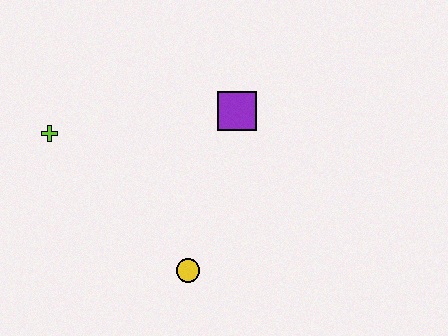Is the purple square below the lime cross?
No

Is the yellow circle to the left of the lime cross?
No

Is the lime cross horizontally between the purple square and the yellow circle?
No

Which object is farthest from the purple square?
The lime cross is farthest from the purple square.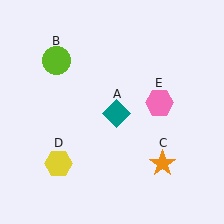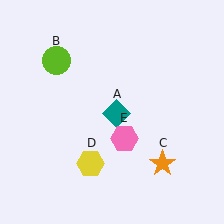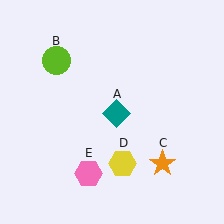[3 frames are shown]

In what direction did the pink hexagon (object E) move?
The pink hexagon (object E) moved down and to the left.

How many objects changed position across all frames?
2 objects changed position: yellow hexagon (object D), pink hexagon (object E).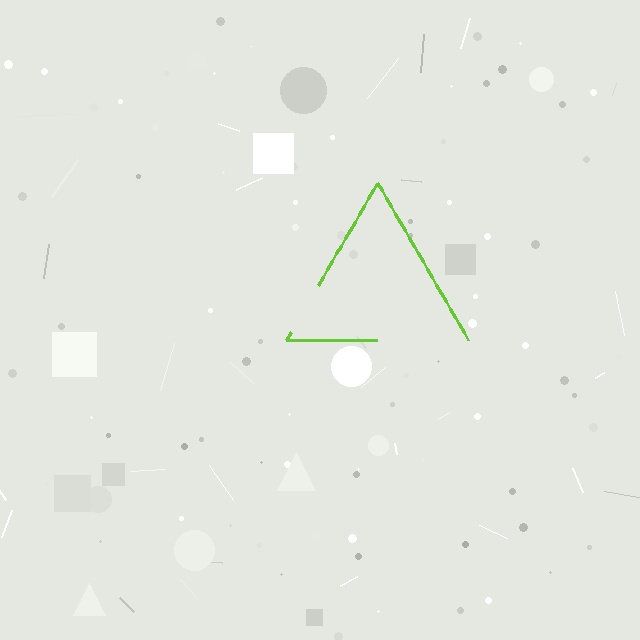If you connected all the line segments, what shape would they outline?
They would outline a triangle.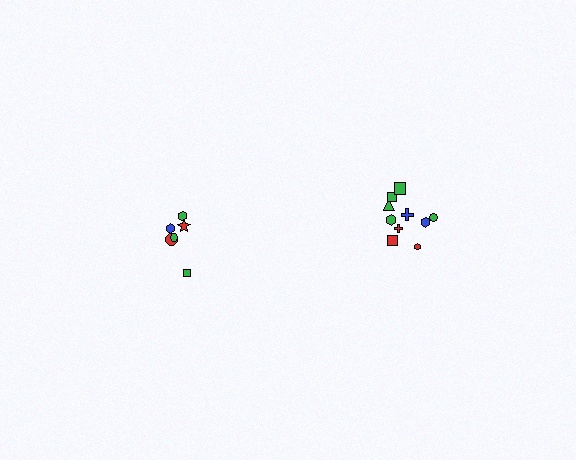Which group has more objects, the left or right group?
The right group.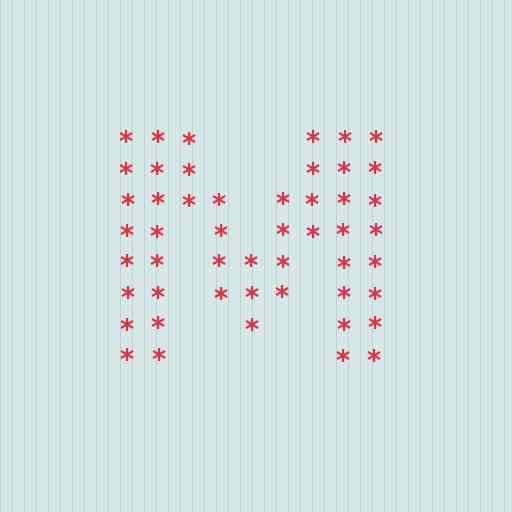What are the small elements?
The small elements are asterisks.